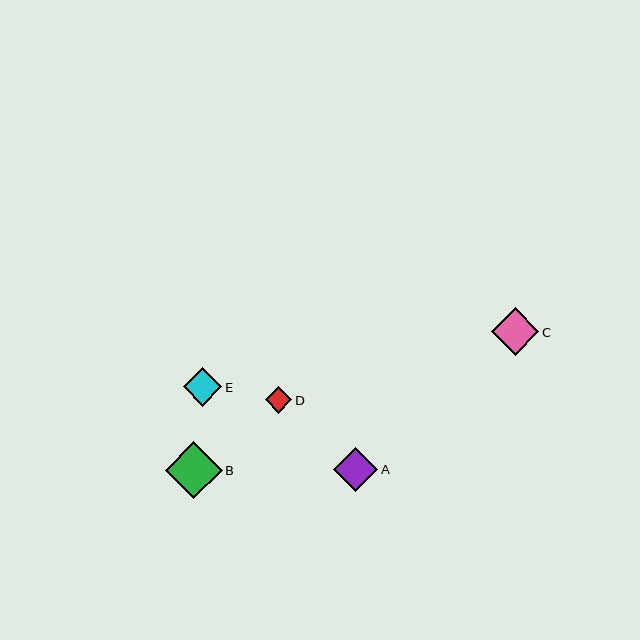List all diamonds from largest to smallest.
From largest to smallest: B, C, A, E, D.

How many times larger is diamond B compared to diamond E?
Diamond B is approximately 1.5 times the size of diamond E.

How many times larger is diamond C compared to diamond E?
Diamond C is approximately 1.2 times the size of diamond E.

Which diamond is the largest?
Diamond B is the largest with a size of approximately 57 pixels.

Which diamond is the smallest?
Diamond D is the smallest with a size of approximately 27 pixels.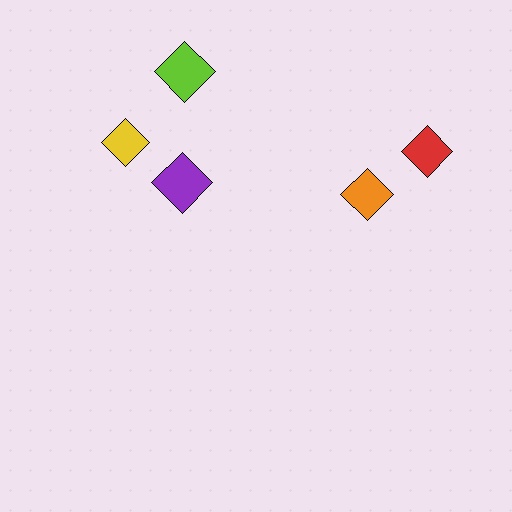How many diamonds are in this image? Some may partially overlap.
There are 5 diamonds.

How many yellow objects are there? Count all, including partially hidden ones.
There is 1 yellow object.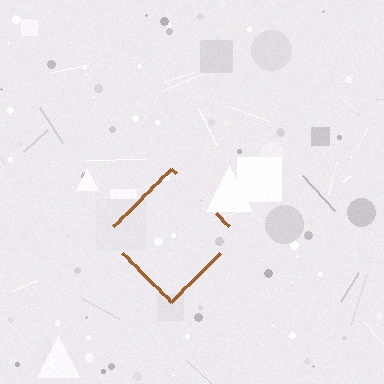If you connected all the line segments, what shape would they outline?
They would outline a diamond.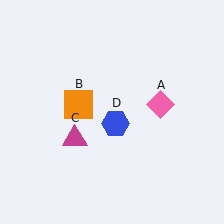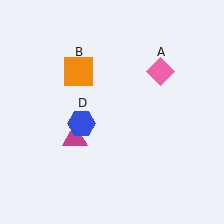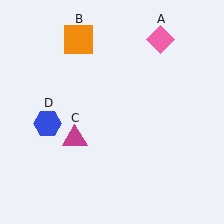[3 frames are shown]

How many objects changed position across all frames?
3 objects changed position: pink diamond (object A), orange square (object B), blue hexagon (object D).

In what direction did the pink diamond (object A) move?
The pink diamond (object A) moved up.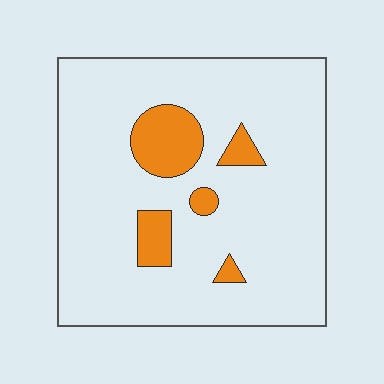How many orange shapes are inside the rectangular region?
5.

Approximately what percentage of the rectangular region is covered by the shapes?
Approximately 10%.